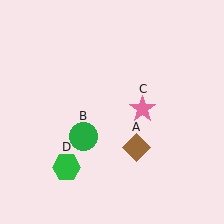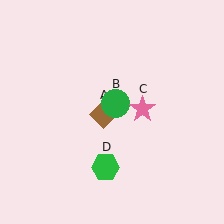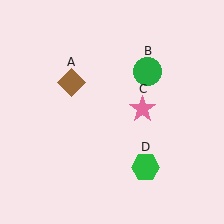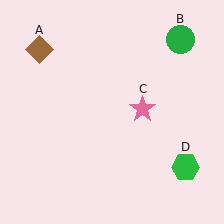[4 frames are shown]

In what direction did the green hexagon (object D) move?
The green hexagon (object D) moved right.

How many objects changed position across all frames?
3 objects changed position: brown diamond (object A), green circle (object B), green hexagon (object D).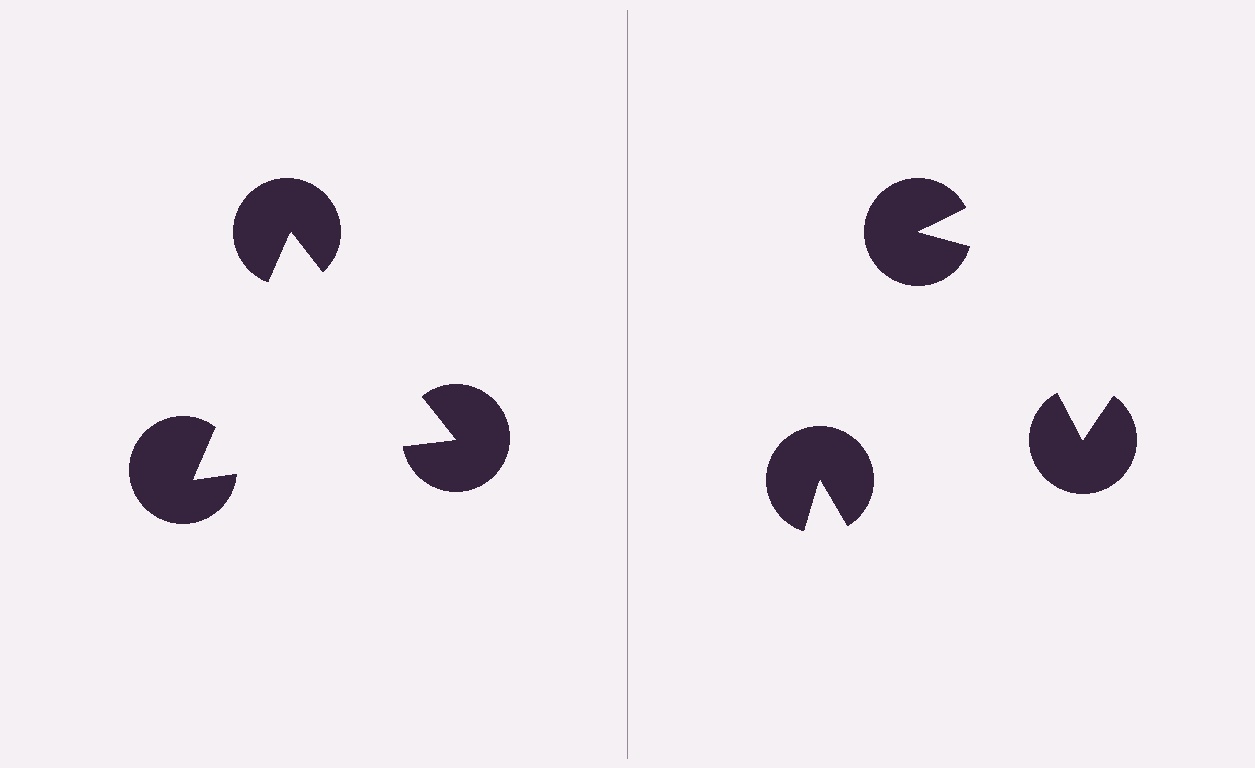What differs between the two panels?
The pac-man discs are positioned identically on both sides; only the wedge orientations differ. On the left they align to a triangle; on the right they are misaligned.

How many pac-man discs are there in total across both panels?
6 — 3 on each side.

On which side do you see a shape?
An illusory triangle appears on the left side. On the right side the wedge cuts are rotated, so no coherent shape forms.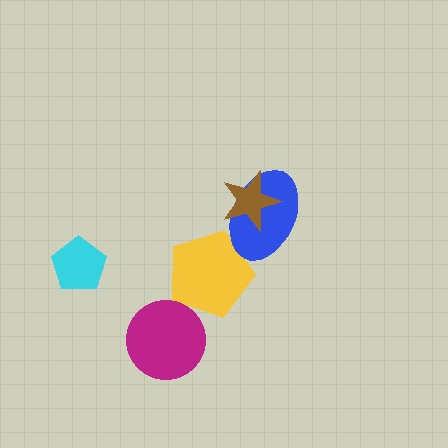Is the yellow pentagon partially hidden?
Yes, it is partially covered by another shape.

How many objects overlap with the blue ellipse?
2 objects overlap with the blue ellipse.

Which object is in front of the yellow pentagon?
The blue ellipse is in front of the yellow pentagon.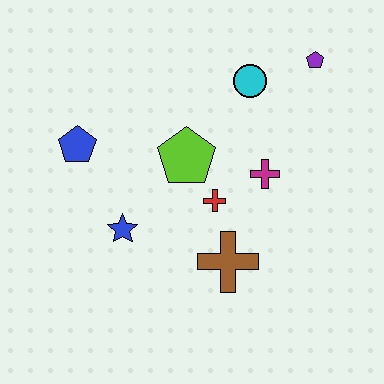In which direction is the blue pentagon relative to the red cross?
The blue pentagon is to the left of the red cross.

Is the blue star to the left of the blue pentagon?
No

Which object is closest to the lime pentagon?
The red cross is closest to the lime pentagon.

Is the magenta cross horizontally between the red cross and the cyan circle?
No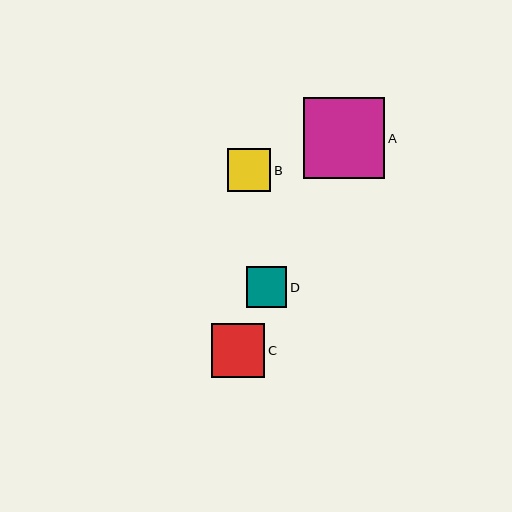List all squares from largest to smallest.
From largest to smallest: A, C, B, D.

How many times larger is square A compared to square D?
Square A is approximately 2.0 times the size of square D.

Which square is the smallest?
Square D is the smallest with a size of approximately 41 pixels.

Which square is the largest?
Square A is the largest with a size of approximately 81 pixels.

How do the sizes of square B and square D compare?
Square B and square D are approximately the same size.